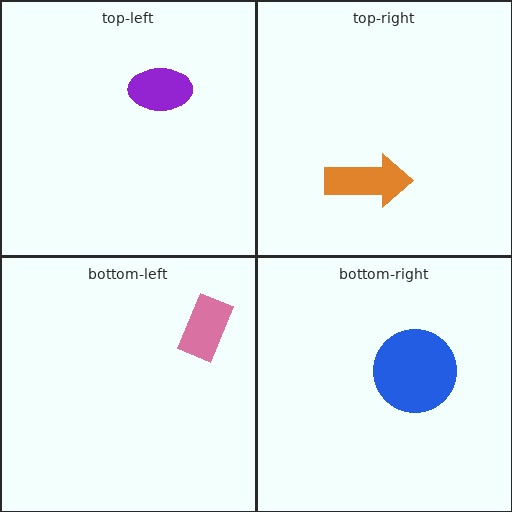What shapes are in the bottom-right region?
The blue circle.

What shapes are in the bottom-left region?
The pink rectangle.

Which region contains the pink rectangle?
The bottom-left region.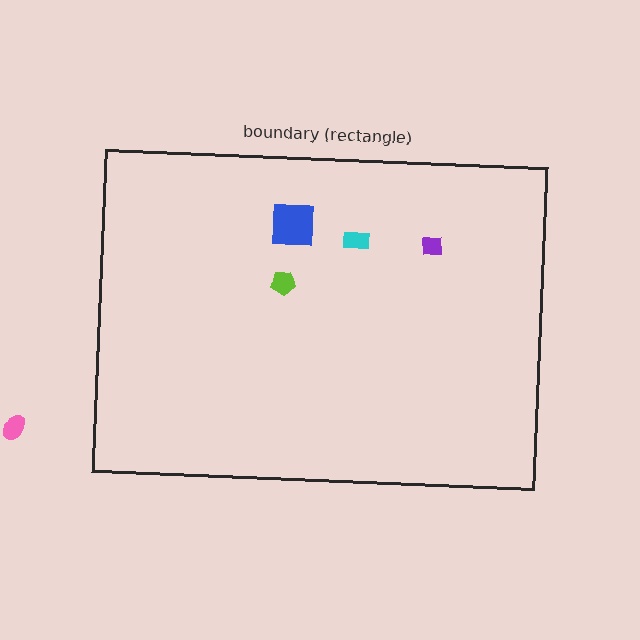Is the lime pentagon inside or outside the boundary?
Inside.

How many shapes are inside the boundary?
4 inside, 1 outside.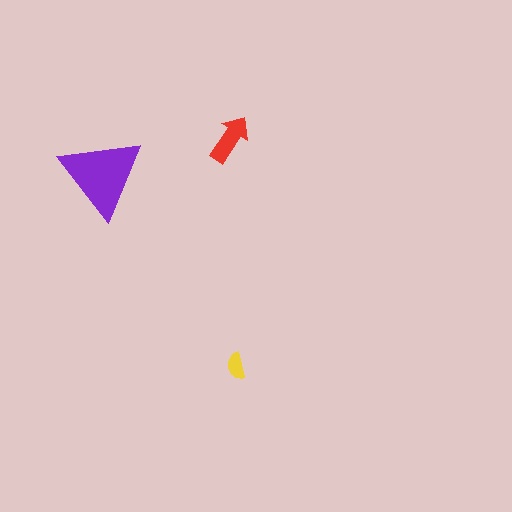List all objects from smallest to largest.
The yellow semicircle, the red arrow, the purple triangle.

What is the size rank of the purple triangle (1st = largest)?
1st.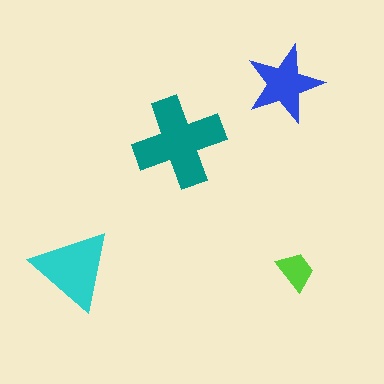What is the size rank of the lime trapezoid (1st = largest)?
4th.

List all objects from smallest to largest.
The lime trapezoid, the blue star, the cyan triangle, the teal cross.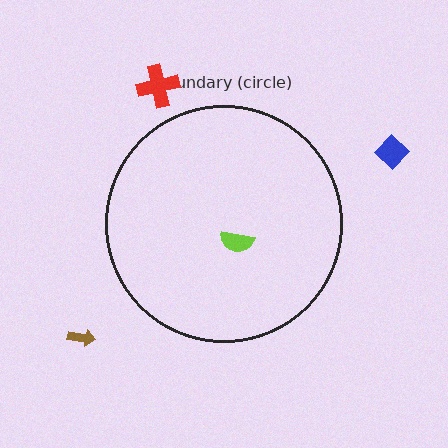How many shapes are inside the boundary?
1 inside, 3 outside.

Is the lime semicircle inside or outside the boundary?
Inside.